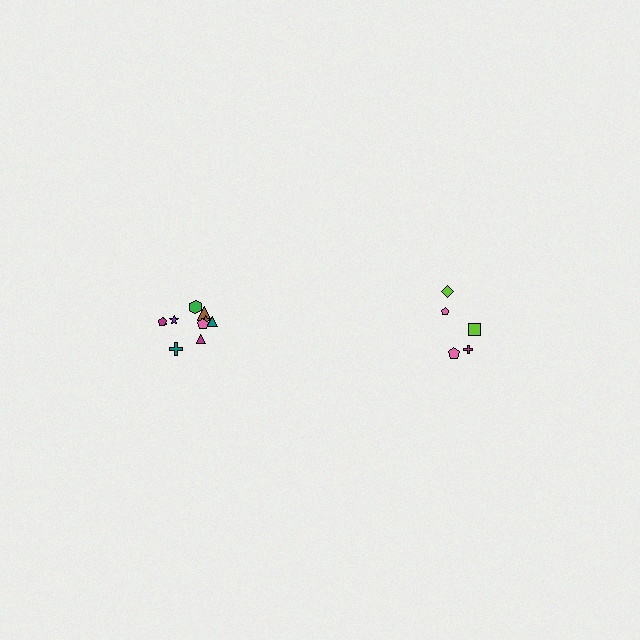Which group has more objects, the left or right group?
The left group.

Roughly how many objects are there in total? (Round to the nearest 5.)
Roughly 15 objects in total.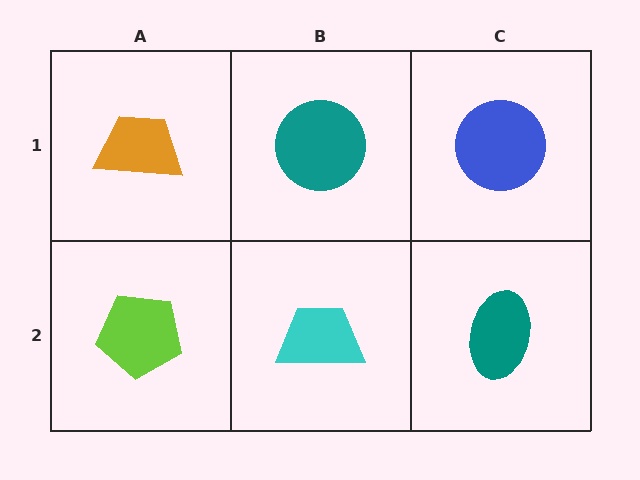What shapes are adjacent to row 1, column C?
A teal ellipse (row 2, column C), a teal circle (row 1, column B).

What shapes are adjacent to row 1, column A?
A lime pentagon (row 2, column A), a teal circle (row 1, column B).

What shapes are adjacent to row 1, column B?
A cyan trapezoid (row 2, column B), an orange trapezoid (row 1, column A), a blue circle (row 1, column C).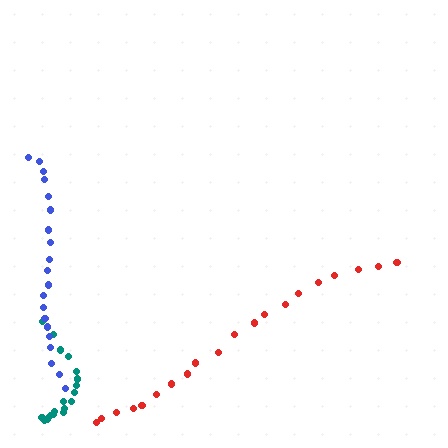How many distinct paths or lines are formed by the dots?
There are 3 distinct paths.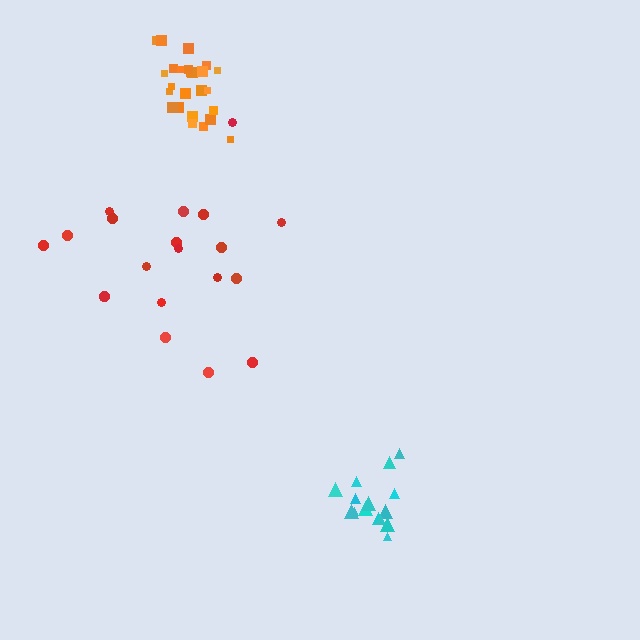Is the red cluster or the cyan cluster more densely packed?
Cyan.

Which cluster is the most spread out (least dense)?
Red.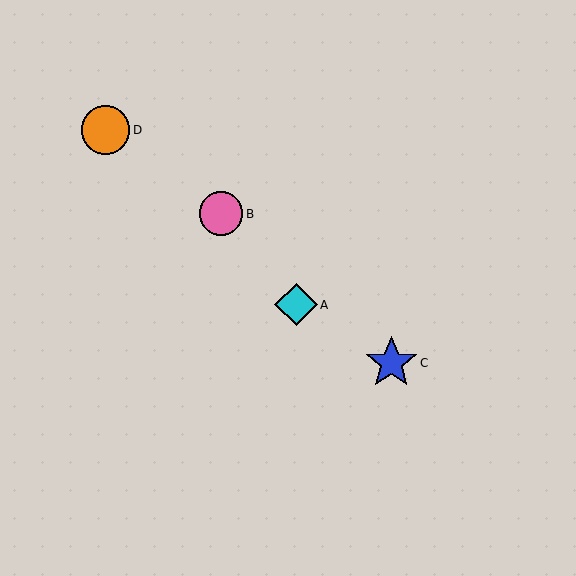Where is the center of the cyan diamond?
The center of the cyan diamond is at (296, 305).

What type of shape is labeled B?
Shape B is a pink circle.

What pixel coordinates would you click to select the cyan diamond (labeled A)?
Click at (296, 305) to select the cyan diamond A.